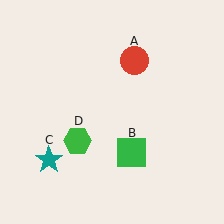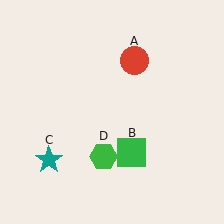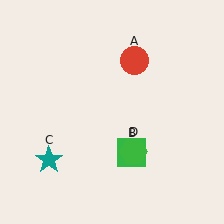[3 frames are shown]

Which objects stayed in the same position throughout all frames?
Red circle (object A) and green square (object B) and teal star (object C) remained stationary.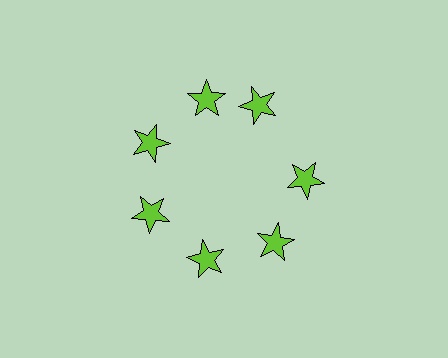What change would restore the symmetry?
The symmetry would be restored by rotating it back into even spacing with its neighbors so that all 7 stars sit at equal angles and equal distance from the center.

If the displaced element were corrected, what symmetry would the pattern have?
It would have 7-fold rotational symmetry — the pattern would map onto itself every 51 degrees.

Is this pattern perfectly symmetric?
No. The 7 lime stars are arranged in a ring, but one element near the 1 o'clock position is rotated out of alignment along the ring, breaking the 7-fold rotational symmetry.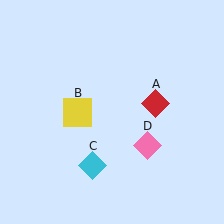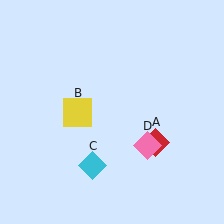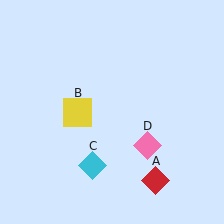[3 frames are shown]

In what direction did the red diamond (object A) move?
The red diamond (object A) moved down.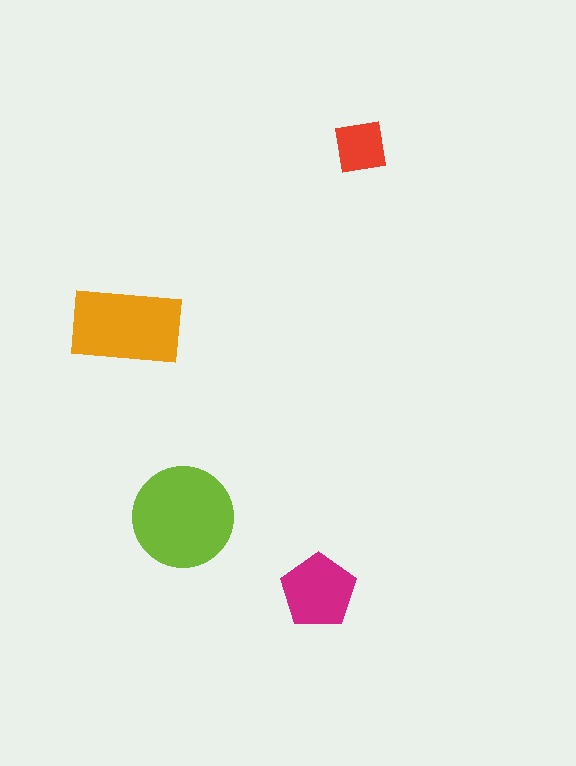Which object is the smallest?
The red square.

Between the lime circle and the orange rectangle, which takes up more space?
The lime circle.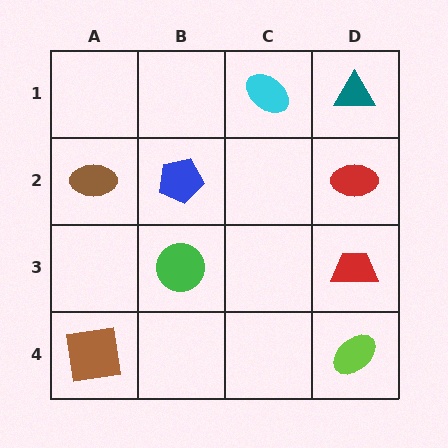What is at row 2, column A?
A brown ellipse.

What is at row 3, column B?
A green circle.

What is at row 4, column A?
A brown square.